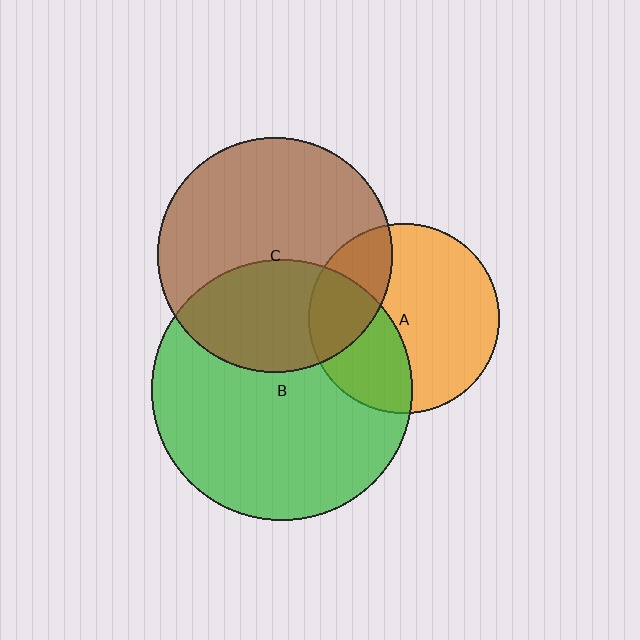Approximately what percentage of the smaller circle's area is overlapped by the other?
Approximately 25%.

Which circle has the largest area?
Circle B (green).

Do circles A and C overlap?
Yes.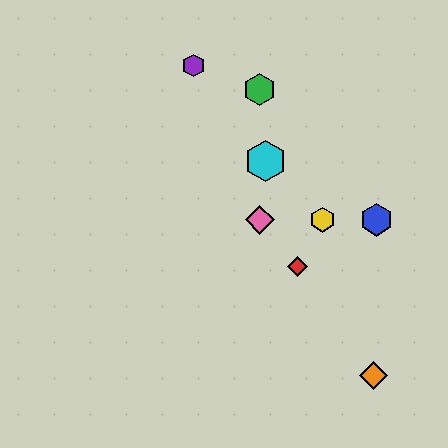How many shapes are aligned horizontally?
3 shapes (the blue hexagon, the yellow hexagon, the pink diamond) are aligned horizontally.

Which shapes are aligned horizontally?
The blue hexagon, the yellow hexagon, the pink diamond are aligned horizontally.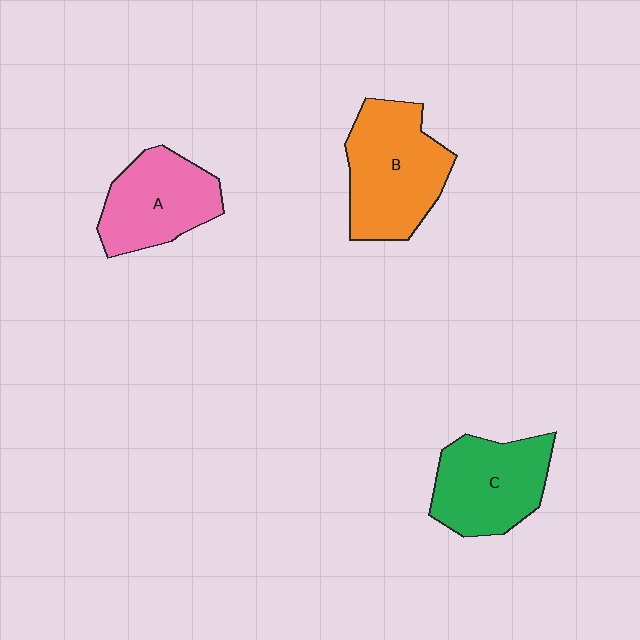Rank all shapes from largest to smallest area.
From largest to smallest: B (orange), C (green), A (pink).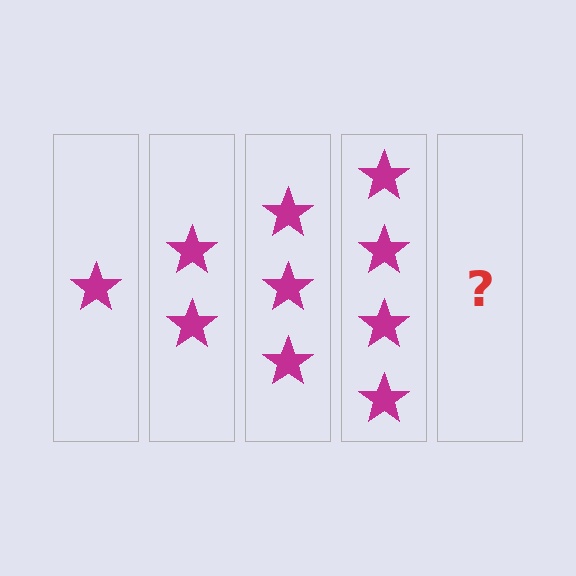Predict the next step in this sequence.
The next step is 5 stars.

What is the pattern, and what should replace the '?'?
The pattern is that each step adds one more star. The '?' should be 5 stars.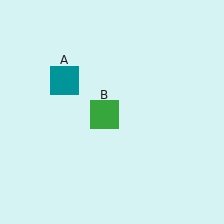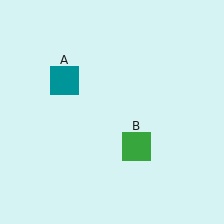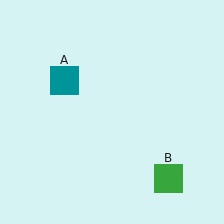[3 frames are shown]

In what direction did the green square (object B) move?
The green square (object B) moved down and to the right.